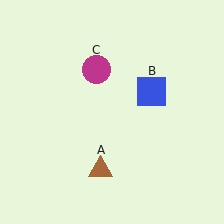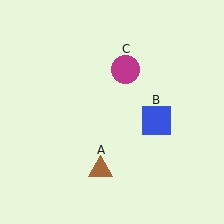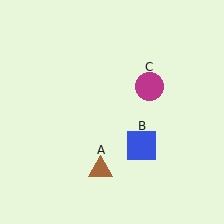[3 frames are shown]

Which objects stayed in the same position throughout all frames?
Brown triangle (object A) remained stationary.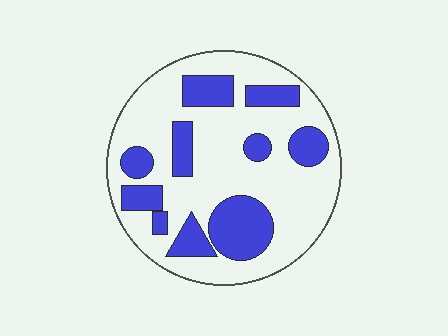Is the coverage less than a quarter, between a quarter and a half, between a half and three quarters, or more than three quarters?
Between a quarter and a half.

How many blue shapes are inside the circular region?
10.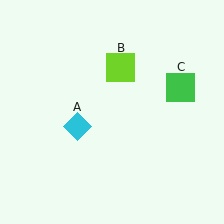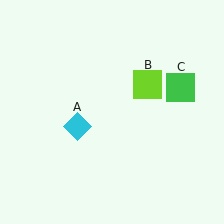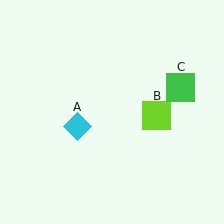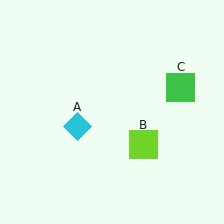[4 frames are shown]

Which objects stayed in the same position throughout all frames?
Cyan diamond (object A) and green square (object C) remained stationary.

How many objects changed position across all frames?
1 object changed position: lime square (object B).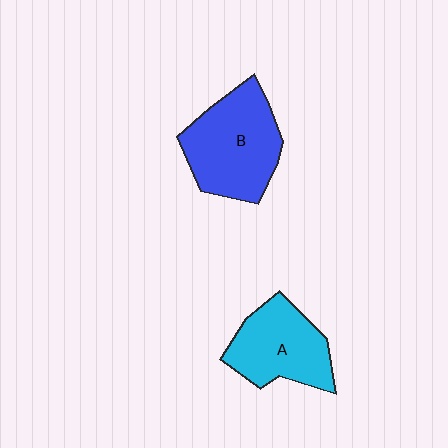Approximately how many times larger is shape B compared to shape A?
Approximately 1.2 times.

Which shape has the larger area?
Shape B (blue).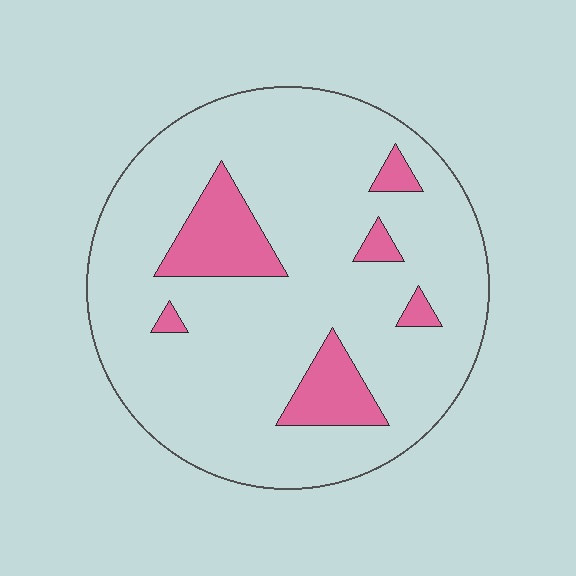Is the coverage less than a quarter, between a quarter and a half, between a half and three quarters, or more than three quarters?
Less than a quarter.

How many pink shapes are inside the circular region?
6.